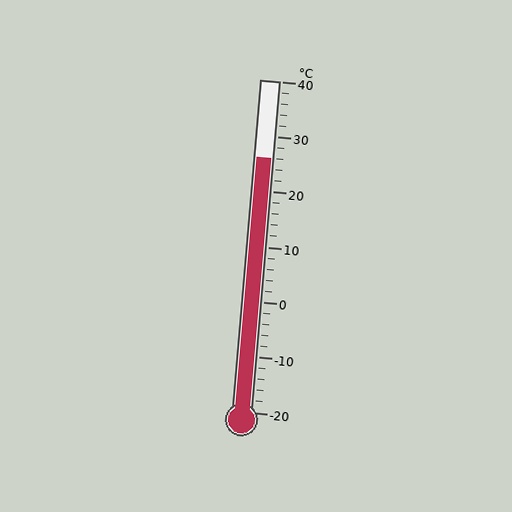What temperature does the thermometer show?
The thermometer shows approximately 26°C.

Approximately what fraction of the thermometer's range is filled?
The thermometer is filled to approximately 75% of its range.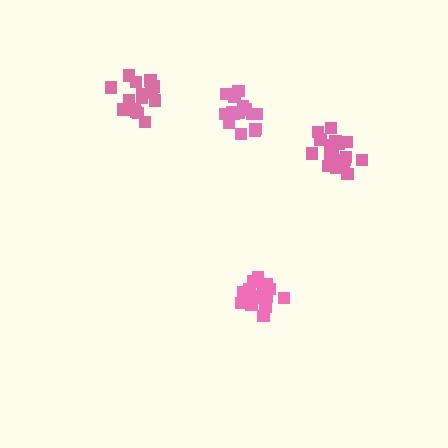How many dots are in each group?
Group 1: 20 dots, Group 2: 15 dots, Group 3: 20 dots, Group 4: 15 dots (70 total).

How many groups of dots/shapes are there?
There are 4 groups.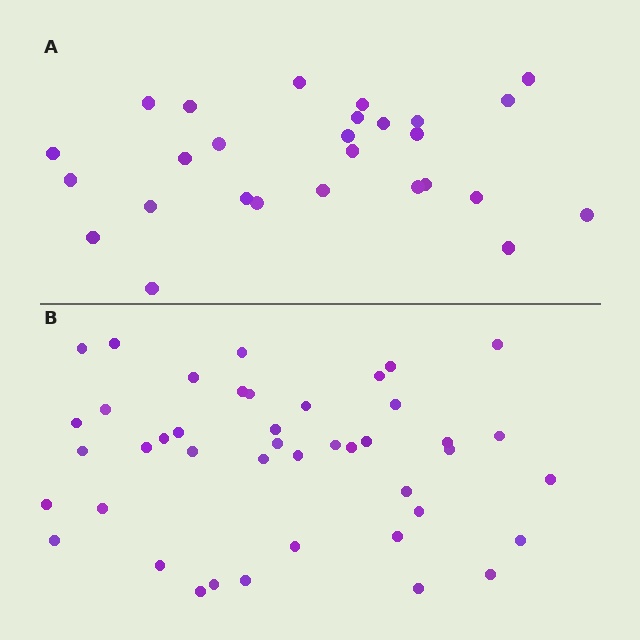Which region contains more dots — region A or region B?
Region B (the bottom region) has more dots.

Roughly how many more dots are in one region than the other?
Region B has approximately 15 more dots than region A.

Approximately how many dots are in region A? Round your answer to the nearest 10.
About 30 dots. (The exact count is 27, which rounds to 30.)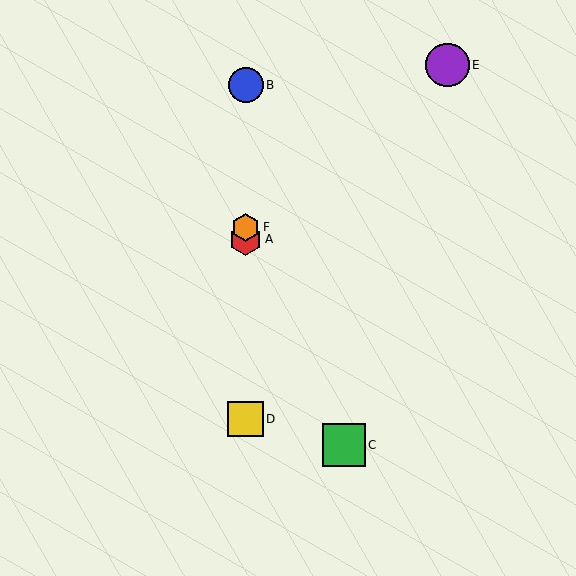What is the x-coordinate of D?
Object D is at x≈246.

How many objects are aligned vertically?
4 objects (A, B, D, F) are aligned vertically.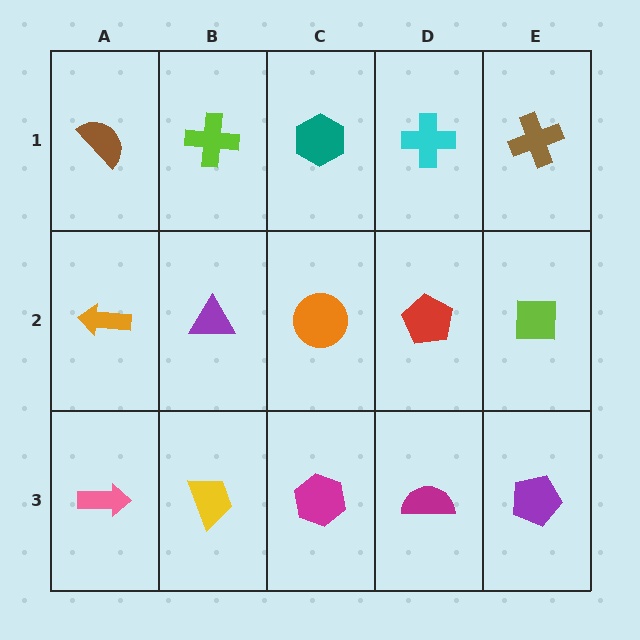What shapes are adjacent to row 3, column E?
A lime square (row 2, column E), a magenta semicircle (row 3, column D).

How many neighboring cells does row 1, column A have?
2.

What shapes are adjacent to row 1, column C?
An orange circle (row 2, column C), a lime cross (row 1, column B), a cyan cross (row 1, column D).